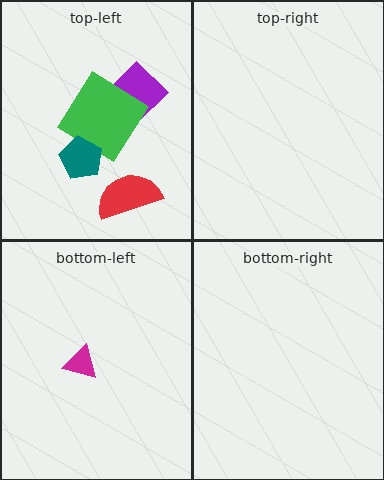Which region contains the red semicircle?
The top-left region.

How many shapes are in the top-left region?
4.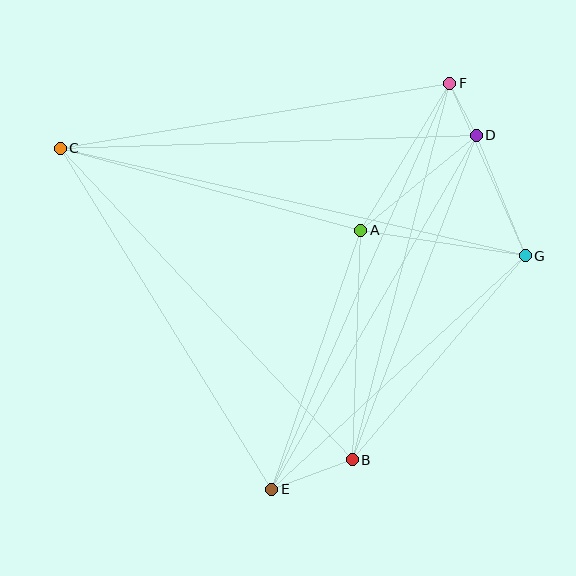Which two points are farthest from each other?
Points C and G are farthest from each other.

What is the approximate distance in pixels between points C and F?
The distance between C and F is approximately 395 pixels.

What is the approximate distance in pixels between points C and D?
The distance between C and D is approximately 416 pixels.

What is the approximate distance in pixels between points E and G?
The distance between E and G is approximately 345 pixels.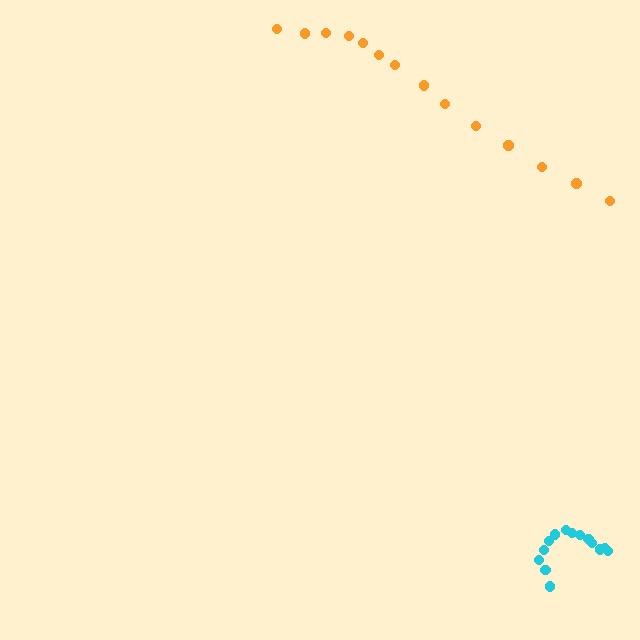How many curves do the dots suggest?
There are 2 distinct paths.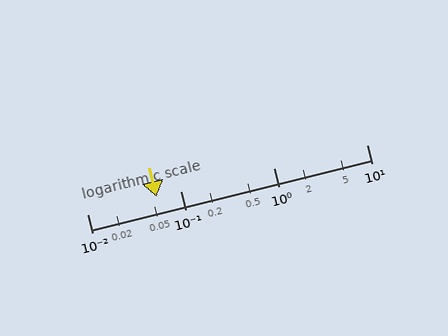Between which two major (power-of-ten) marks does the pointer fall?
The pointer is between 0.01 and 0.1.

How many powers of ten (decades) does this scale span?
The scale spans 3 decades, from 0.01 to 10.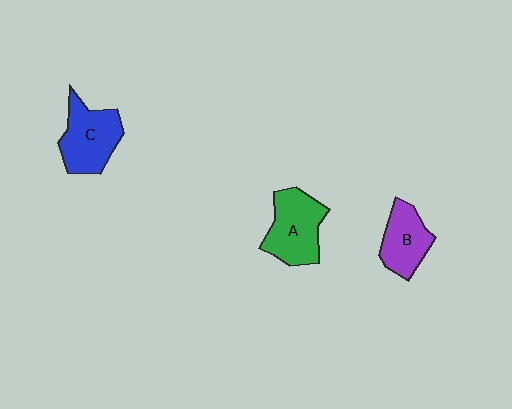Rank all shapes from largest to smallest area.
From largest to smallest: A (green), C (blue), B (purple).